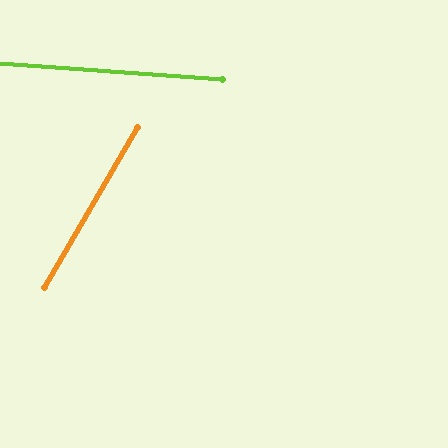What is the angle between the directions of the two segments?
Approximately 64 degrees.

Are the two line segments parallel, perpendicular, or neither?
Neither parallel nor perpendicular — they differ by about 64°.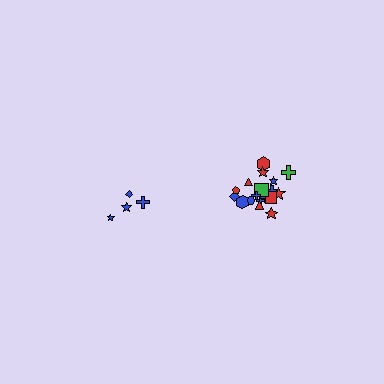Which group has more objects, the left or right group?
The right group.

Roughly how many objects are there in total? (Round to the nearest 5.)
Roughly 20 objects in total.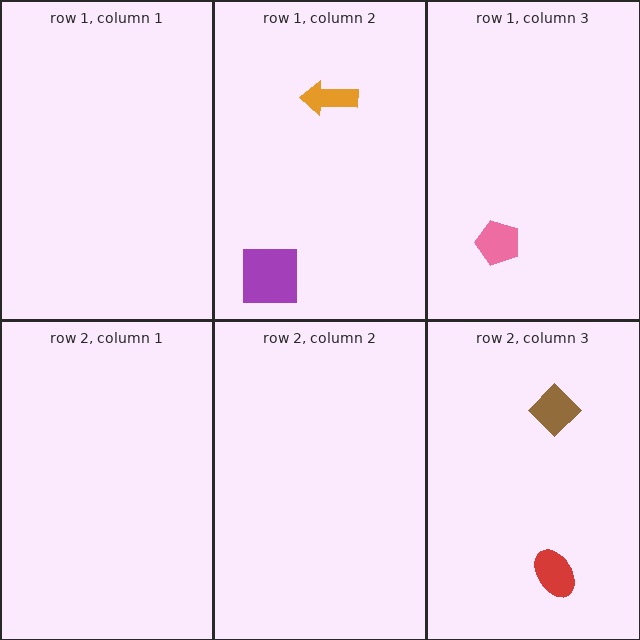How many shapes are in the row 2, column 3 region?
2.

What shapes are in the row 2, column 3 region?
The brown diamond, the red ellipse.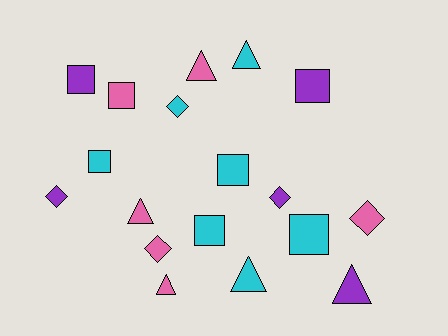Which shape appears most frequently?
Square, with 7 objects.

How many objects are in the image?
There are 18 objects.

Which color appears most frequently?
Cyan, with 7 objects.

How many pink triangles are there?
There are 3 pink triangles.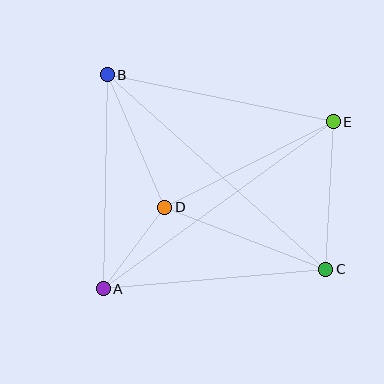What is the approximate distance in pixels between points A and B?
The distance between A and B is approximately 214 pixels.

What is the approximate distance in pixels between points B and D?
The distance between B and D is approximately 145 pixels.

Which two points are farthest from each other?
Points B and C are farthest from each other.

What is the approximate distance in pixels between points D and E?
The distance between D and E is approximately 189 pixels.